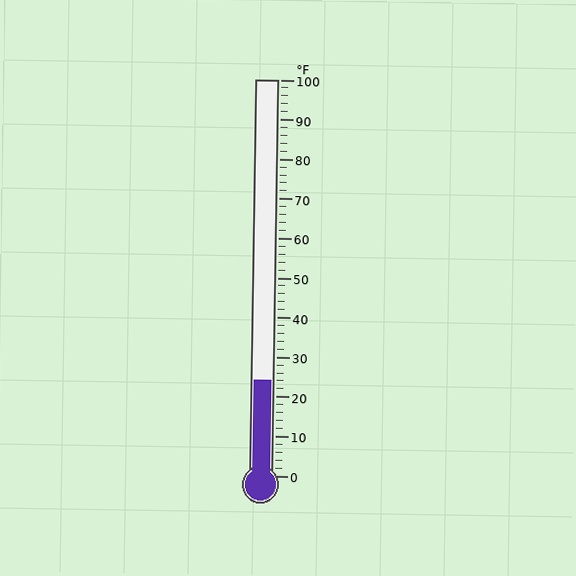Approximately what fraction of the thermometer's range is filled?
The thermometer is filled to approximately 25% of its range.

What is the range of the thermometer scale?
The thermometer scale ranges from 0°F to 100°F.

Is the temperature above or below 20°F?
The temperature is above 20°F.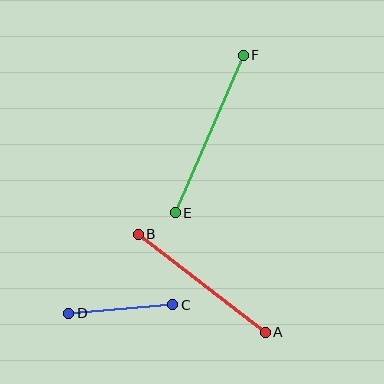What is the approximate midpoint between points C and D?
The midpoint is at approximately (121, 309) pixels.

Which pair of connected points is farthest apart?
Points E and F are farthest apart.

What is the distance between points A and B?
The distance is approximately 160 pixels.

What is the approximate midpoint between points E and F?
The midpoint is at approximately (209, 134) pixels.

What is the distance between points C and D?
The distance is approximately 105 pixels.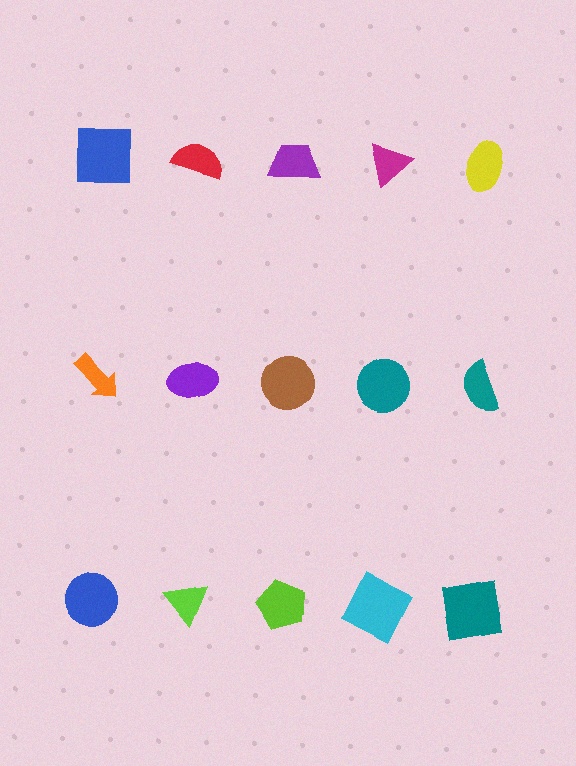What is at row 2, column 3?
A brown circle.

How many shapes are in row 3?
5 shapes.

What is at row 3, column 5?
A teal square.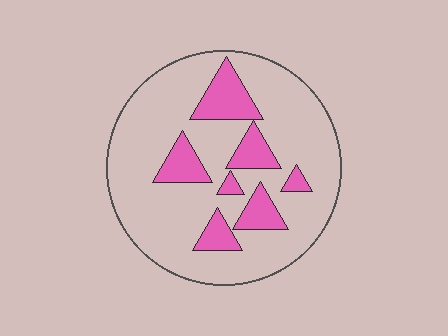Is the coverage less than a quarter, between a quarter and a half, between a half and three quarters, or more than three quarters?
Less than a quarter.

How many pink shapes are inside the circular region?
7.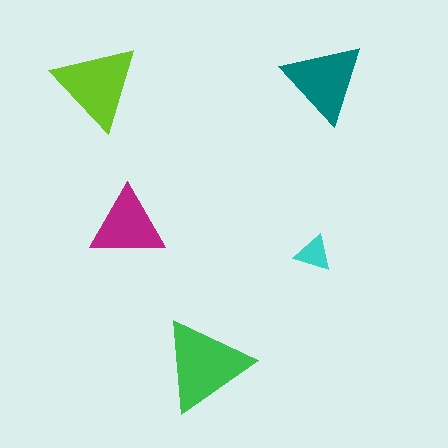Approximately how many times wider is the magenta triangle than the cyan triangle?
About 2 times wider.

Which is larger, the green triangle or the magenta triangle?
The green one.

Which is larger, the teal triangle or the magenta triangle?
The teal one.